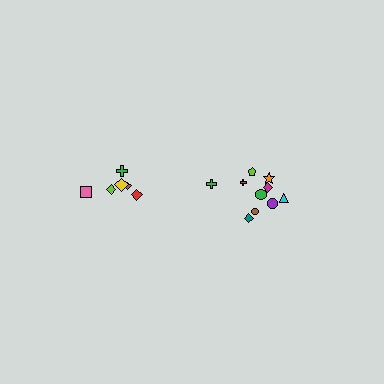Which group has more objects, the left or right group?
The right group.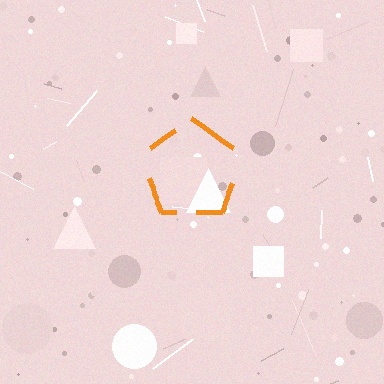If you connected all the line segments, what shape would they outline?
They would outline a pentagon.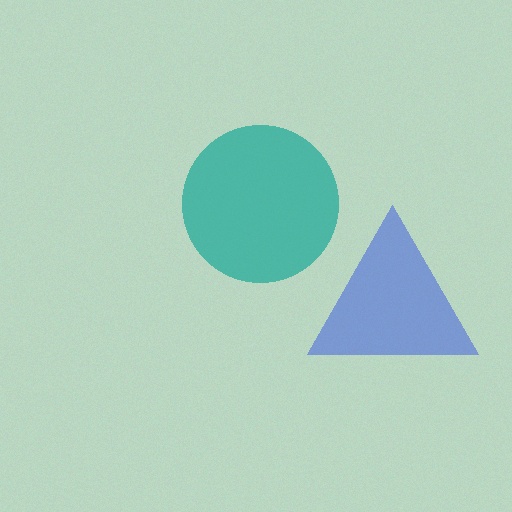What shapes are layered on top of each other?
The layered shapes are: a blue triangle, a teal circle.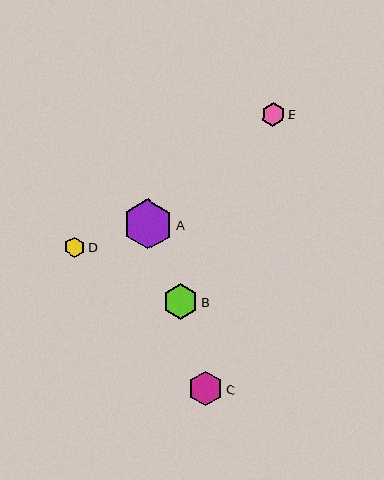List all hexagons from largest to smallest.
From largest to smallest: A, B, C, E, D.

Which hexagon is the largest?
Hexagon A is the largest with a size of approximately 50 pixels.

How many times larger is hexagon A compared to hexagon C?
Hexagon A is approximately 1.4 times the size of hexagon C.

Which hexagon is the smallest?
Hexagon D is the smallest with a size of approximately 21 pixels.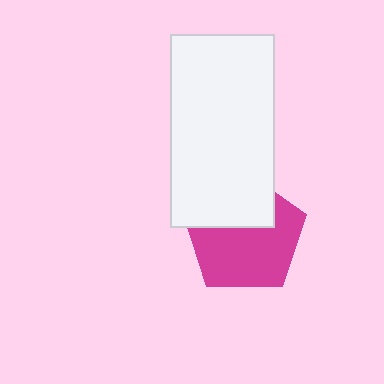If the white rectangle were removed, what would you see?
You would see the complete magenta pentagon.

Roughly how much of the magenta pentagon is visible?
About half of it is visible (roughly 64%).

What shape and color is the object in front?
The object in front is a white rectangle.